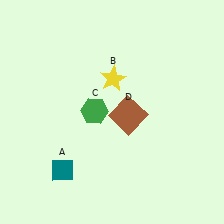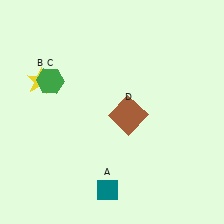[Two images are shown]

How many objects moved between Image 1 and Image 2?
3 objects moved between the two images.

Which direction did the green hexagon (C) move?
The green hexagon (C) moved left.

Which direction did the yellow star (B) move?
The yellow star (B) moved left.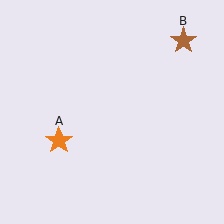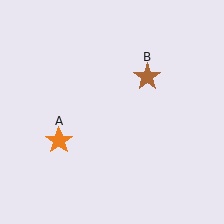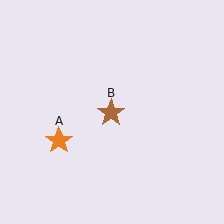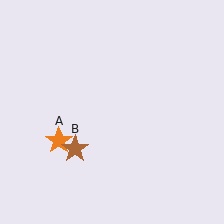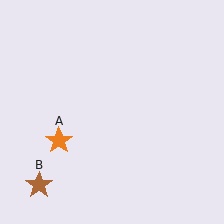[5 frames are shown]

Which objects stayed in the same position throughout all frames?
Orange star (object A) remained stationary.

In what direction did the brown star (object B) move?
The brown star (object B) moved down and to the left.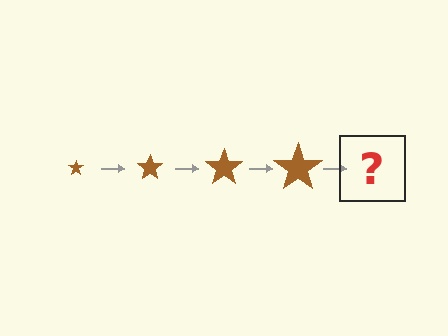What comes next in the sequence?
The next element should be a brown star, larger than the previous one.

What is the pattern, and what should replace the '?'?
The pattern is that the star gets progressively larger each step. The '?' should be a brown star, larger than the previous one.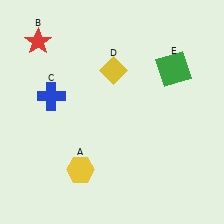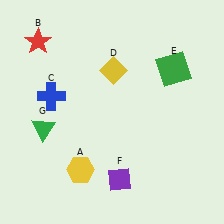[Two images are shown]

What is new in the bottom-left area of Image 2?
A green triangle (G) was added in the bottom-left area of Image 2.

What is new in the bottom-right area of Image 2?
A purple diamond (F) was added in the bottom-right area of Image 2.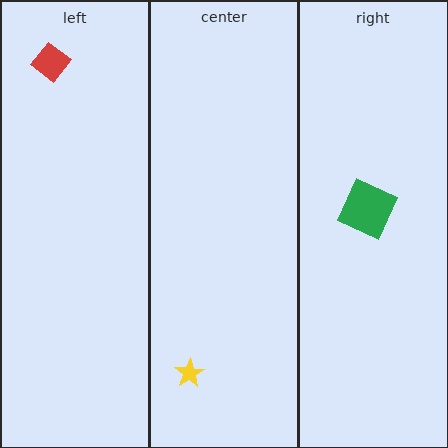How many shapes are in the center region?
1.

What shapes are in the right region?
The green square.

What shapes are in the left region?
The red diamond.